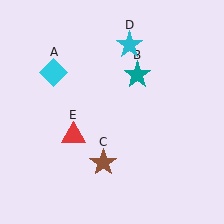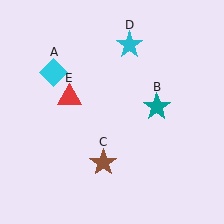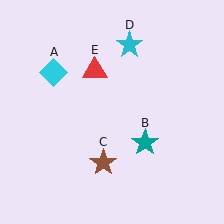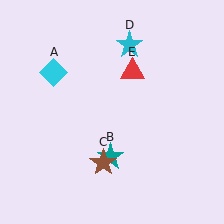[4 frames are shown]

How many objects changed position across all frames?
2 objects changed position: teal star (object B), red triangle (object E).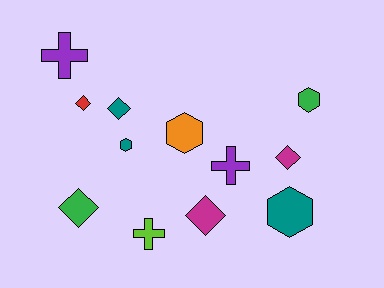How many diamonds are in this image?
There are 5 diamonds.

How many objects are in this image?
There are 12 objects.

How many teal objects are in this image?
There are 3 teal objects.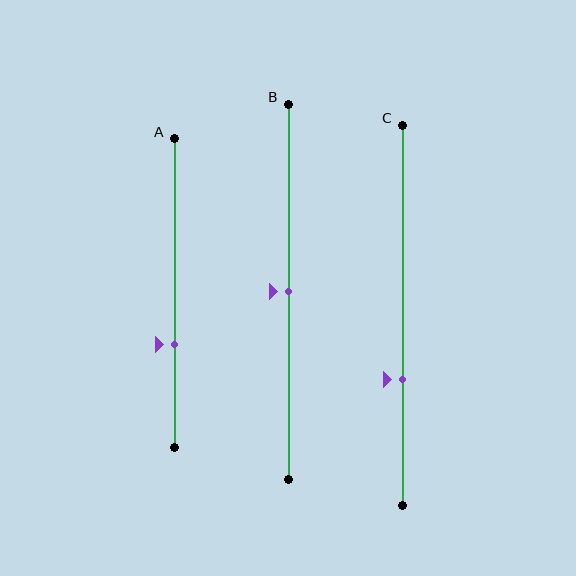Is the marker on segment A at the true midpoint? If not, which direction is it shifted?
No, the marker on segment A is shifted downward by about 17% of the segment length.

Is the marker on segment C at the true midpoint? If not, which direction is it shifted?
No, the marker on segment C is shifted downward by about 17% of the segment length.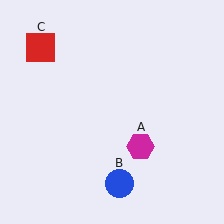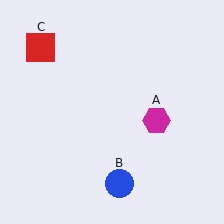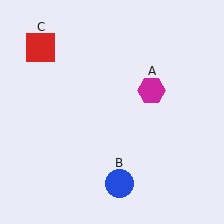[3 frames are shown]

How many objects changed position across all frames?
1 object changed position: magenta hexagon (object A).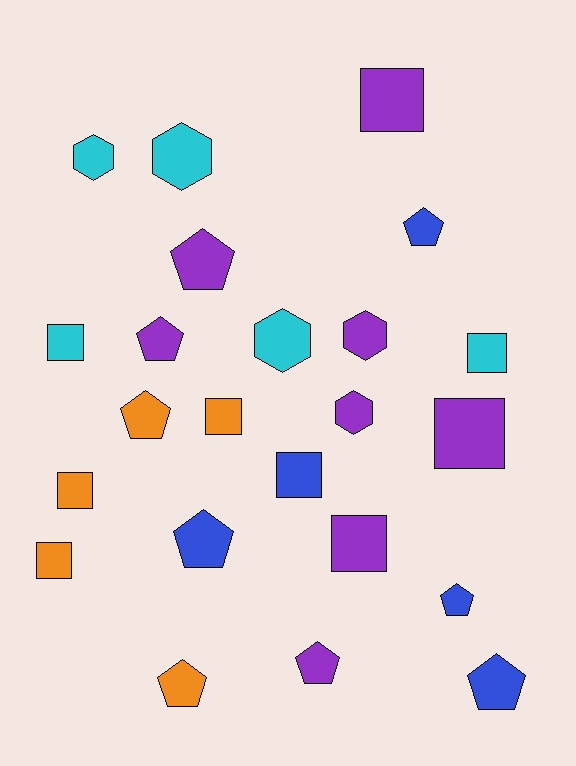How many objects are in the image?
There are 23 objects.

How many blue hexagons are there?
There are no blue hexagons.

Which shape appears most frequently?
Square, with 9 objects.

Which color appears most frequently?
Purple, with 8 objects.